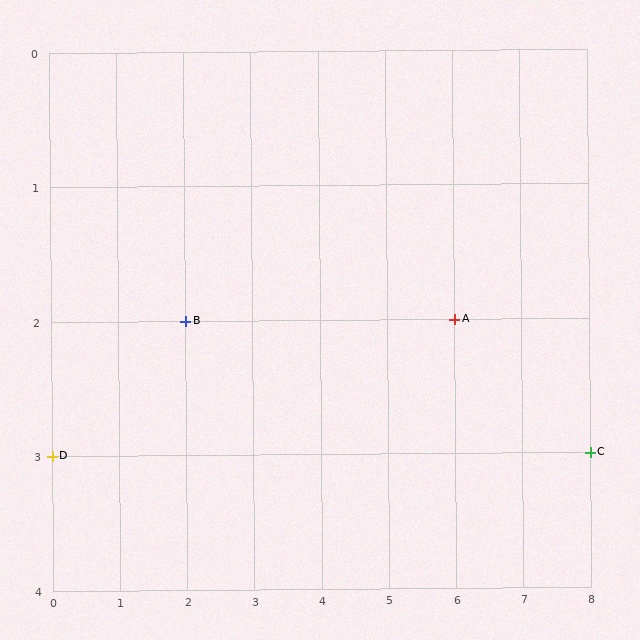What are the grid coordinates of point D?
Point D is at grid coordinates (0, 3).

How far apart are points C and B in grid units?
Points C and B are 6 columns and 1 row apart (about 6.1 grid units diagonally).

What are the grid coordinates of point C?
Point C is at grid coordinates (8, 3).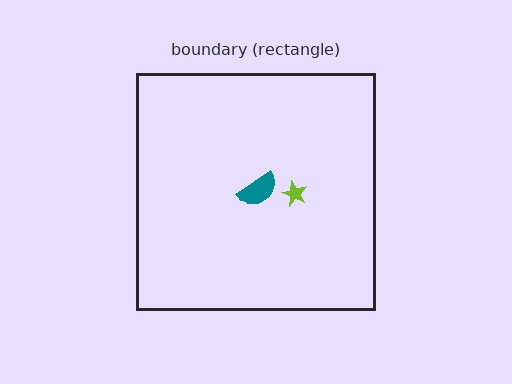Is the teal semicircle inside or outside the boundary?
Inside.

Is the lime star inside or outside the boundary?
Inside.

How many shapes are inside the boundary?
2 inside, 0 outside.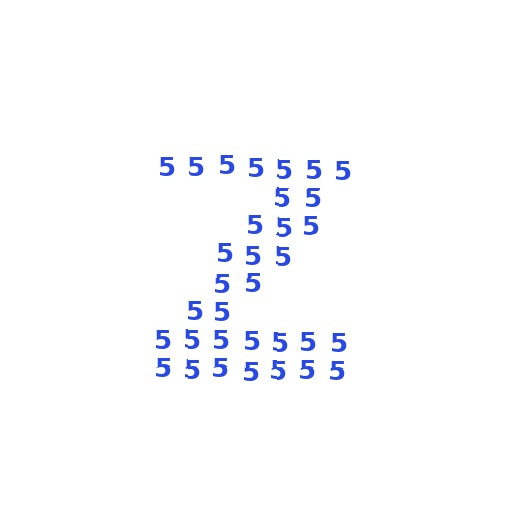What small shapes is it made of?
It is made of small digit 5's.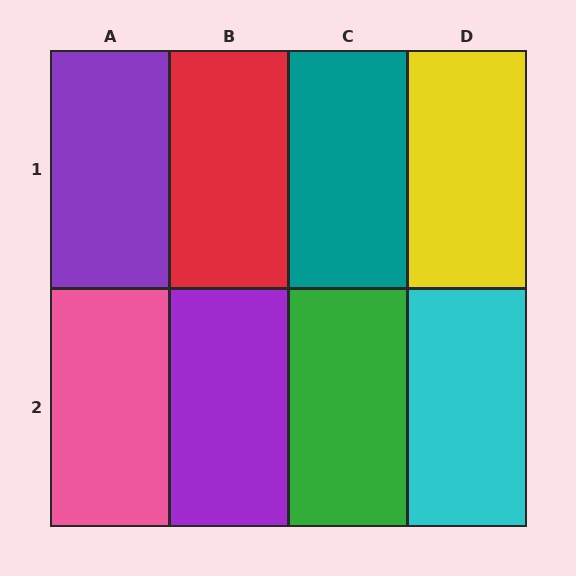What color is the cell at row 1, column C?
Teal.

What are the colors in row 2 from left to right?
Pink, purple, green, cyan.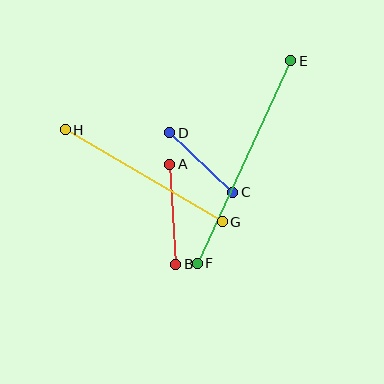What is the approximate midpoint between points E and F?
The midpoint is at approximately (244, 162) pixels.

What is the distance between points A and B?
The distance is approximately 100 pixels.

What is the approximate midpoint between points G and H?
The midpoint is at approximately (144, 176) pixels.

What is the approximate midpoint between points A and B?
The midpoint is at approximately (173, 214) pixels.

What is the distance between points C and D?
The distance is approximately 87 pixels.